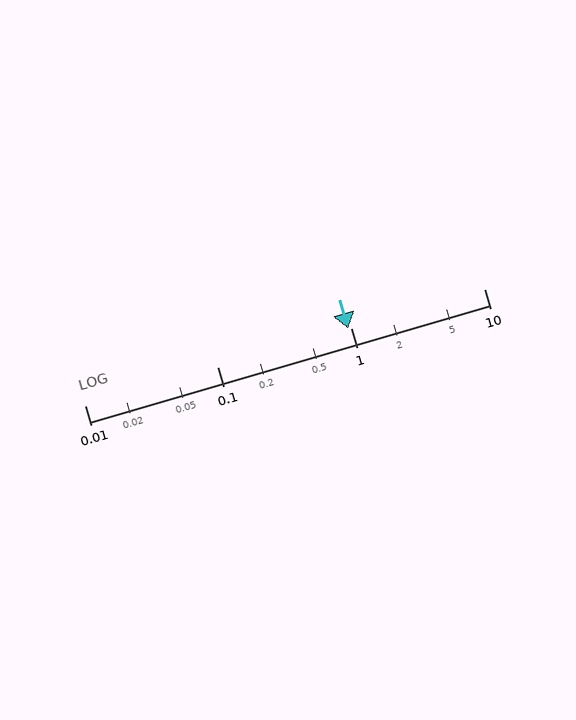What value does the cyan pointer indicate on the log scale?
The pointer indicates approximately 0.96.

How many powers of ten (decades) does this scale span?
The scale spans 3 decades, from 0.01 to 10.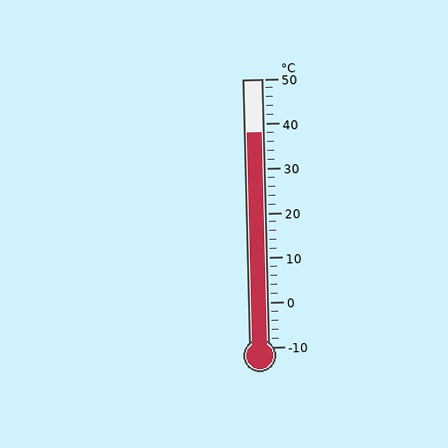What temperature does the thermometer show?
The thermometer shows approximately 38°C.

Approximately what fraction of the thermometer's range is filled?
The thermometer is filled to approximately 80% of its range.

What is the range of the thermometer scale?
The thermometer scale ranges from -10°C to 50°C.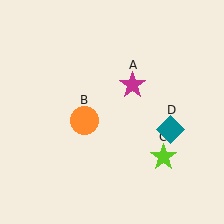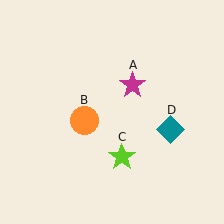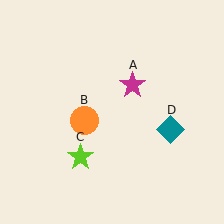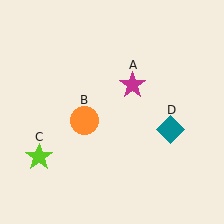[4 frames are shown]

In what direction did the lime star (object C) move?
The lime star (object C) moved left.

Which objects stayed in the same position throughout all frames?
Magenta star (object A) and orange circle (object B) and teal diamond (object D) remained stationary.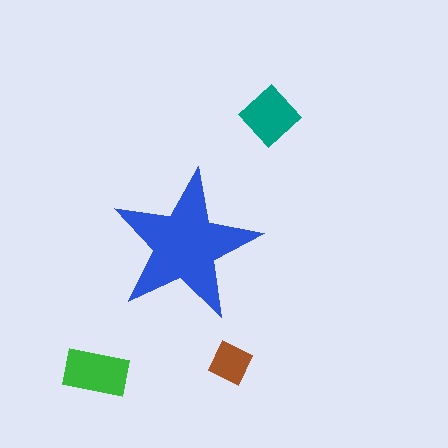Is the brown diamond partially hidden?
No, the brown diamond is fully visible.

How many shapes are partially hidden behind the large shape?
0 shapes are partially hidden.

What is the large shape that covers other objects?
A blue star.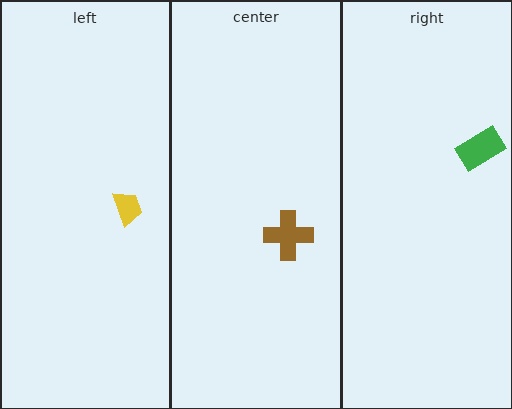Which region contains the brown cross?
The center region.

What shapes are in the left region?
The yellow trapezoid.